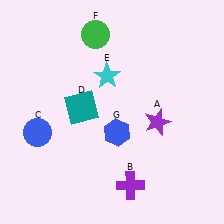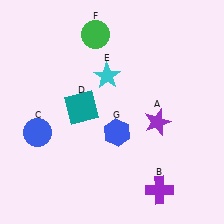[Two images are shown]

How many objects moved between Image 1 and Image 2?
1 object moved between the two images.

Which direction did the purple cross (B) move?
The purple cross (B) moved right.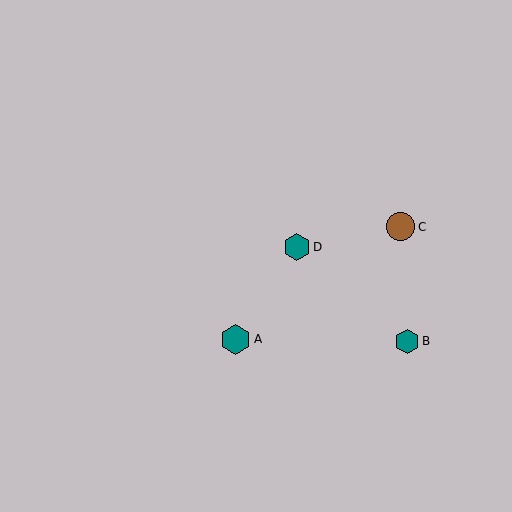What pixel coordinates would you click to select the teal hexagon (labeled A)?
Click at (236, 339) to select the teal hexagon A.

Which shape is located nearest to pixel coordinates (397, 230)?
The brown circle (labeled C) at (401, 227) is nearest to that location.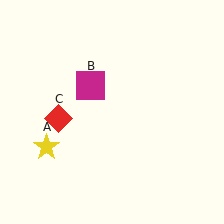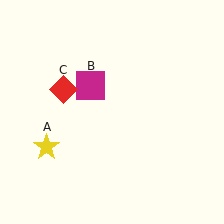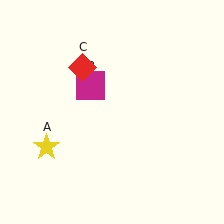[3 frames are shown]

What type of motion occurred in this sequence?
The red diamond (object C) rotated clockwise around the center of the scene.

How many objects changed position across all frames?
1 object changed position: red diamond (object C).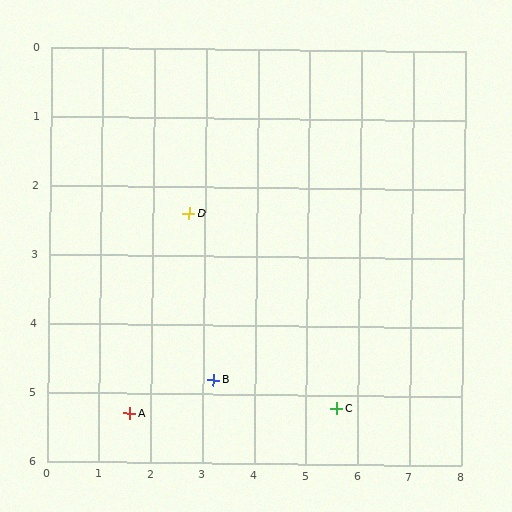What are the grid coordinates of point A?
Point A is at approximately (1.6, 5.3).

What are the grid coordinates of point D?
Point D is at approximately (2.7, 2.4).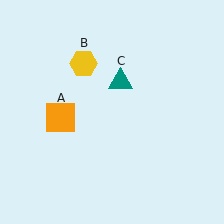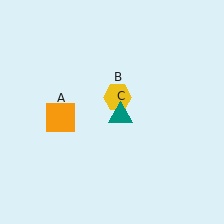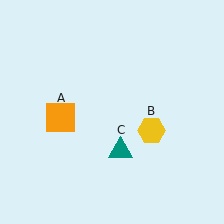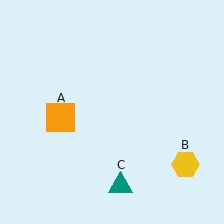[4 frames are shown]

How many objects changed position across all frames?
2 objects changed position: yellow hexagon (object B), teal triangle (object C).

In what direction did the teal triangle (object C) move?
The teal triangle (object C) moved down.